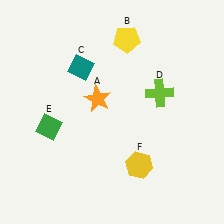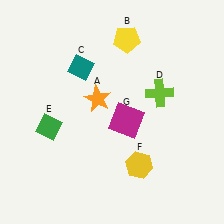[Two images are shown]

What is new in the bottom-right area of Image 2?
A magenta square (G) was added in the bottom-right area of Image 2.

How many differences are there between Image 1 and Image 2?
There is 1 difference between the two images.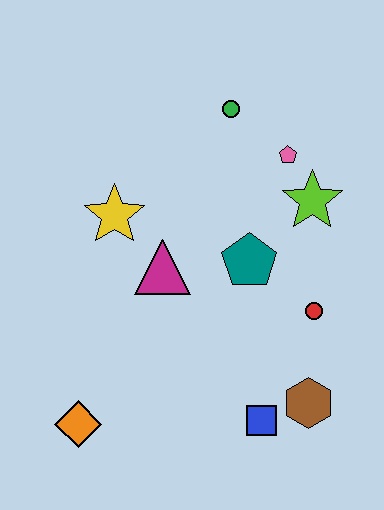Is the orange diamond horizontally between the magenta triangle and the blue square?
No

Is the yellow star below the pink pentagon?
Yes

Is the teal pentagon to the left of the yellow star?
No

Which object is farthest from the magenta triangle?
The brown hexagon is farthest from the magenta triangle.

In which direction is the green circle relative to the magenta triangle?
The green circle is above the magenta triangle.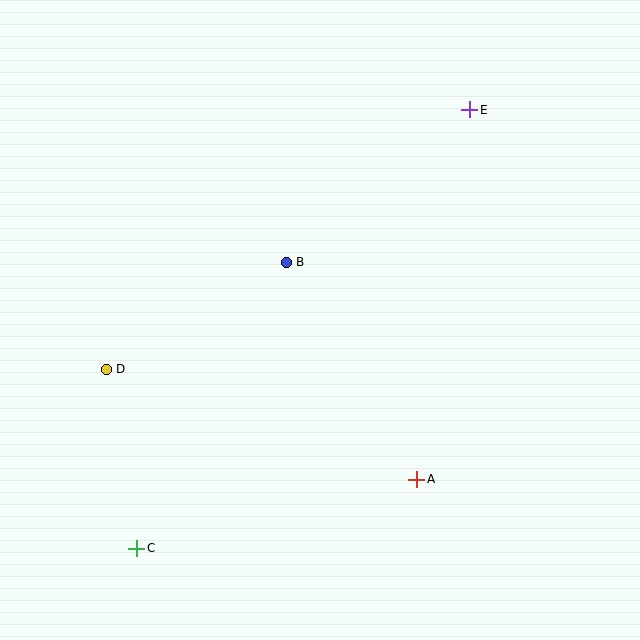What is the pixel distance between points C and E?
The distance between C and E is 551 pixels.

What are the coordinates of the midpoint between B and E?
The midpoint between B and E is at (378, 186).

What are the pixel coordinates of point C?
Point C is at (137, 548).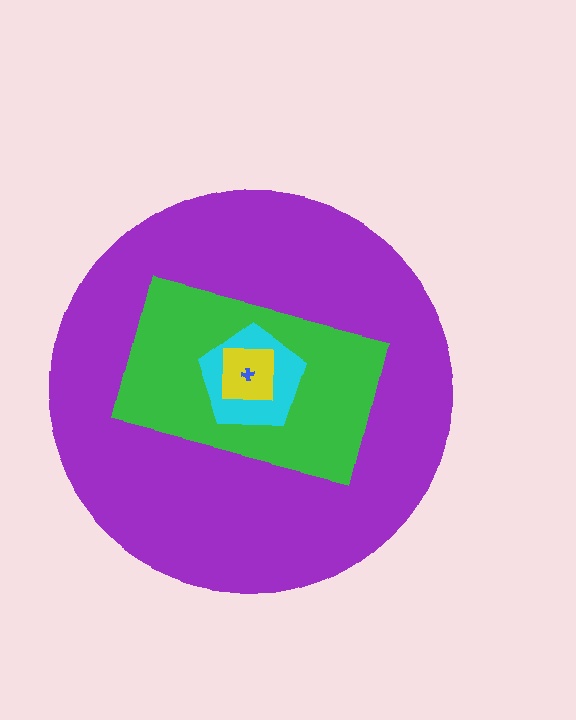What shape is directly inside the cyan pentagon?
The yellow square.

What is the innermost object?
The blue cross.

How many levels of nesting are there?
5.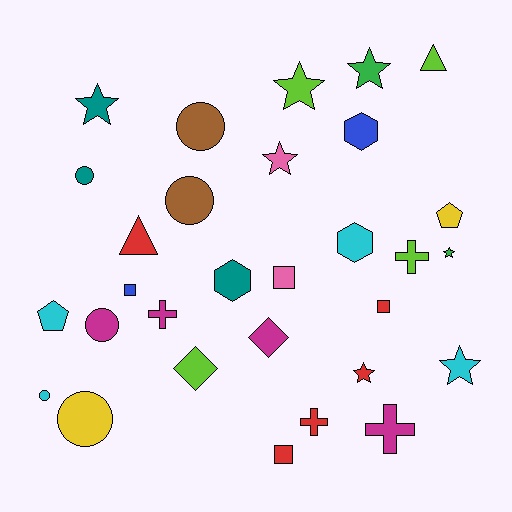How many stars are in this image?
There are 7 stars.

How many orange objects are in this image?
There are no orange objects.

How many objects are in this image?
There are 30 objects.